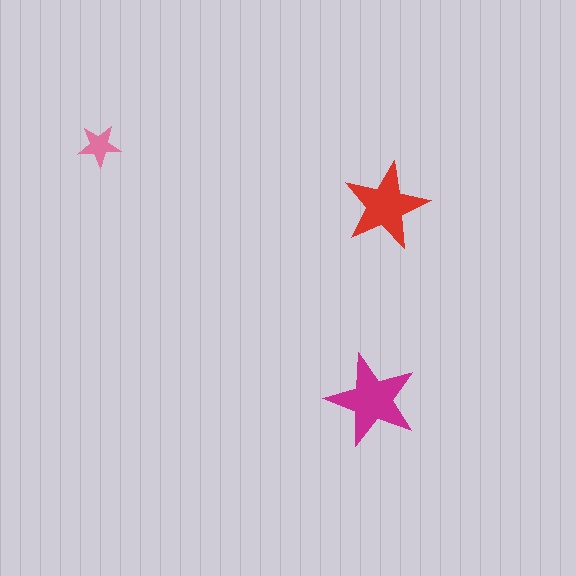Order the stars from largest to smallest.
the magenta one, the red one, the pink one.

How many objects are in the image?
There are 3 objects in the image.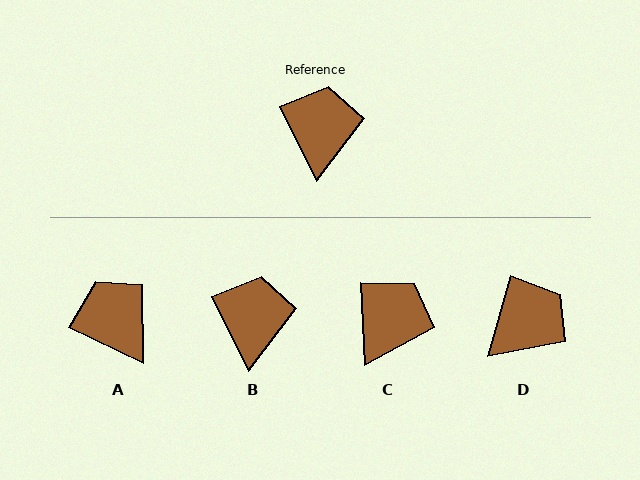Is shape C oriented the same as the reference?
No, it is off by about 24 degrees.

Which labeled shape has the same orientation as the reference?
B.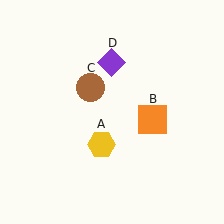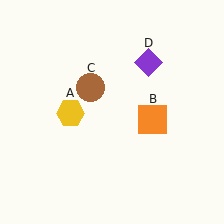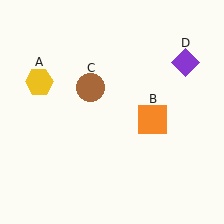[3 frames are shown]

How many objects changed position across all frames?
2 objects changed position: yellow hexagon (object A), purple diamond (object D).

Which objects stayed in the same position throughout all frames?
Orange square (object B) and brown circle (object C) remained stationary.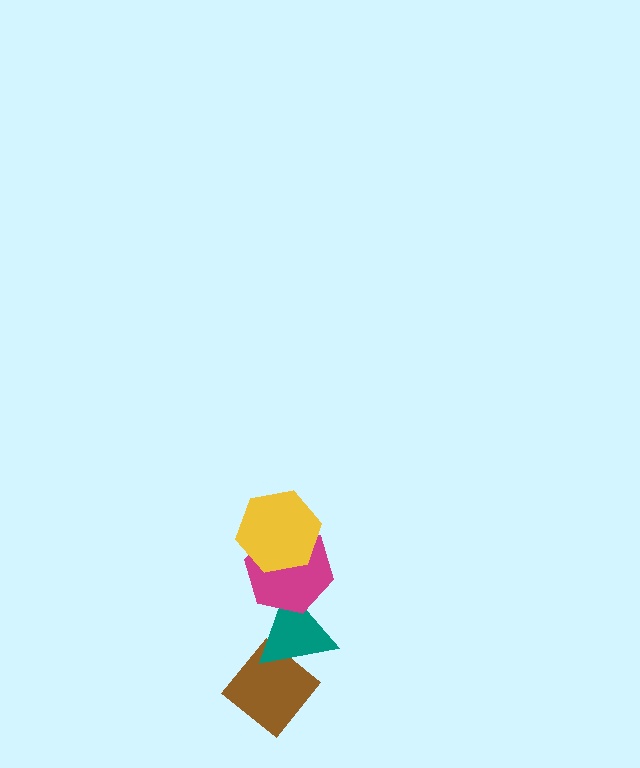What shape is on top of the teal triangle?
The magenta hexagon is on top of the teal triangle.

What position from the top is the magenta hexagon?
The magenta hexagon is 2nd from the top.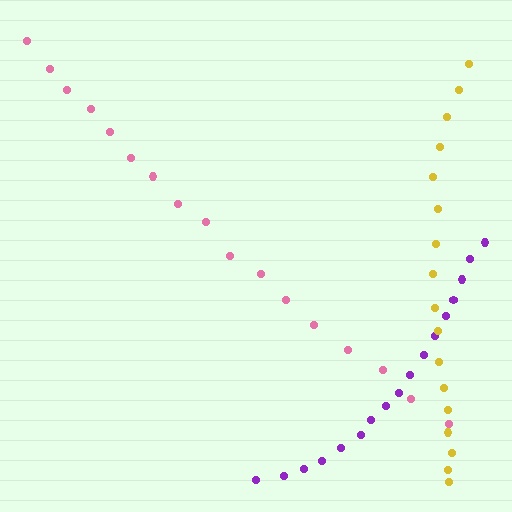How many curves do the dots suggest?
There are 3 distinct paths.